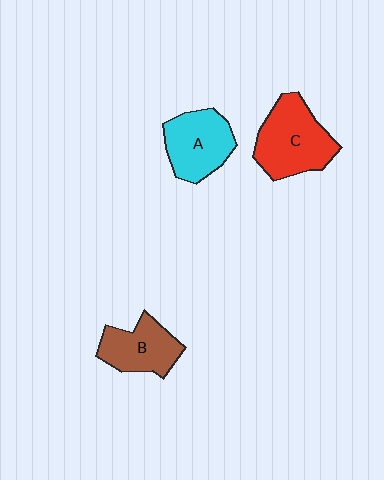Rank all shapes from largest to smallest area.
From largest to smallest: C (red), A (cyan), B (brown).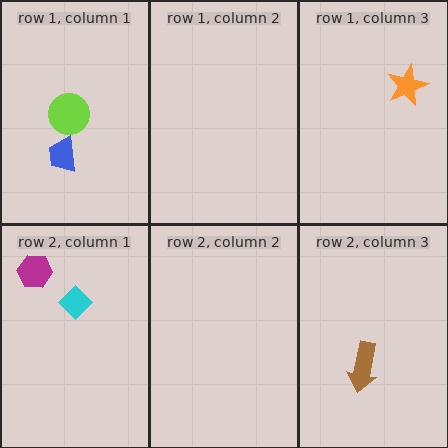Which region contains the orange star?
The row 1, column 3 region.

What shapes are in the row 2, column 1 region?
The magenta hexagon, the cyan diamond.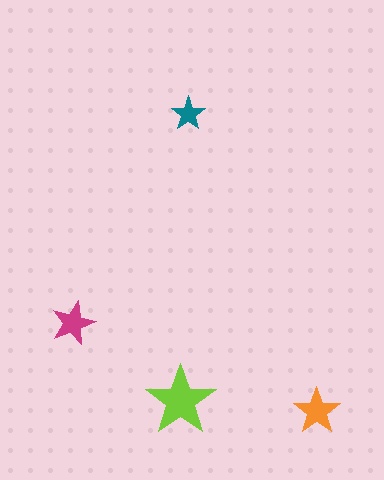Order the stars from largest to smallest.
the lime one, the orange one, the magenta one, the teal one.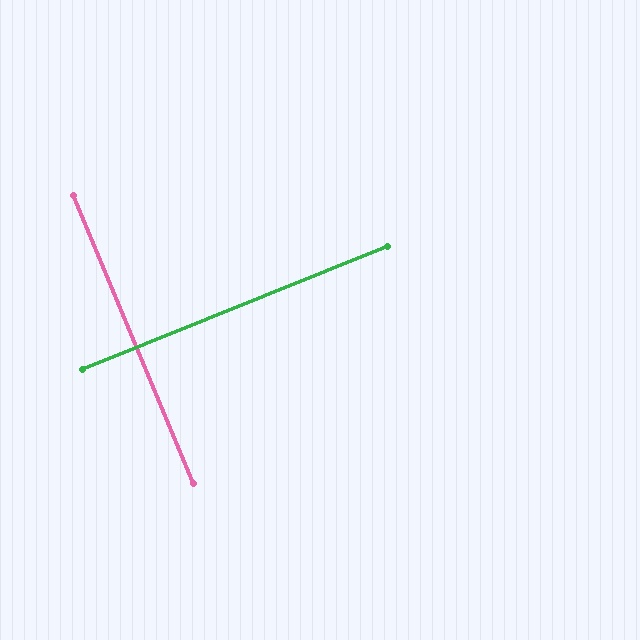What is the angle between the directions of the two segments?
Approximately 89 degrees.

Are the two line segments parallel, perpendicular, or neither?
Perpendicular — they meet at approximately 89°.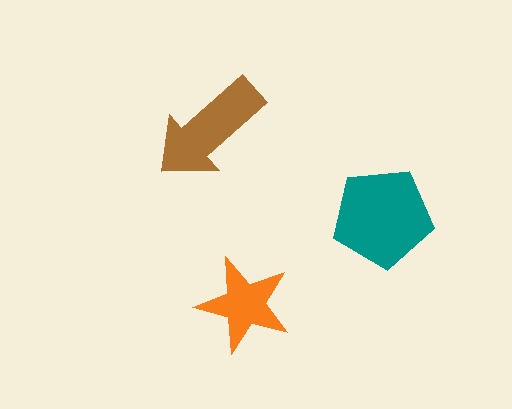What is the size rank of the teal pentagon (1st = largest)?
1st.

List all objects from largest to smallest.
The teal pentagon, the brown arrow, the orange star.